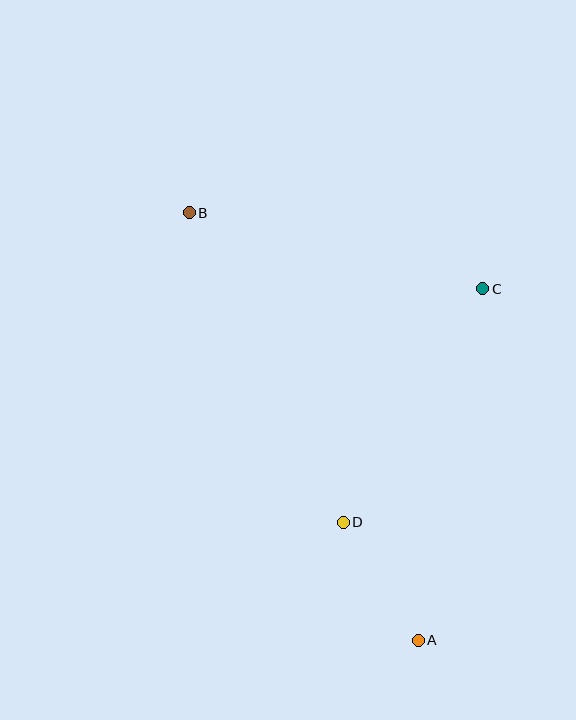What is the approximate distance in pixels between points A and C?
The distance between A and C is approximately 357 pixels.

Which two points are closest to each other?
Points A and D are closest to each other.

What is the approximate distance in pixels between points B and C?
The distance between B and C is approximately 303 pixels.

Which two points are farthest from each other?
Points A and B are farthest from each other.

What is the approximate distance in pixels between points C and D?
The distance between C and D is approximately 272 pixels.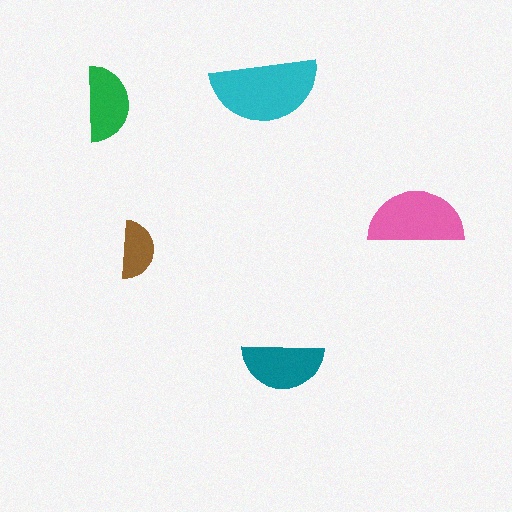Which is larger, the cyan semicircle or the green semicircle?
The cyan one.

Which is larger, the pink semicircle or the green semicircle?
The pink one.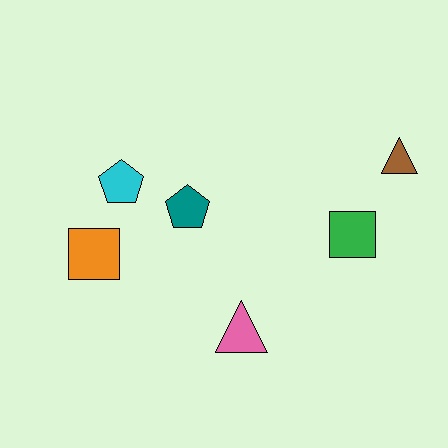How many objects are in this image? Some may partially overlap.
There are 6 objects.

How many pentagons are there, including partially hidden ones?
There are 2 pentagons.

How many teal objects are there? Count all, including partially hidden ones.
There is 1 teal object.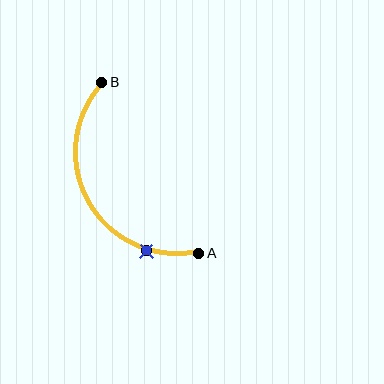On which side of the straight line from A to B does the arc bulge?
The arc bulges to the left of the straight line connecting A and B.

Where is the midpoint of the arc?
The arc midpoint is the point on the curve farthest from the straight line joining A and B. It sits to the left of that line.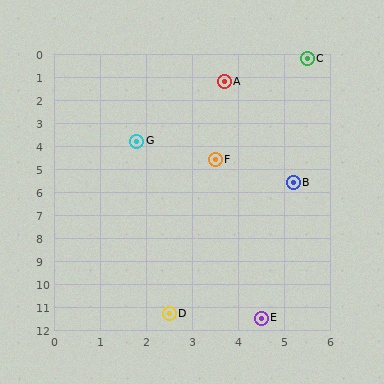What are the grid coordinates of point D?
Point D is at approximately (2.5, 11.3).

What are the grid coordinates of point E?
Point E is at approximately (4.5, 11.5).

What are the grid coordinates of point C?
Point C is at approximately (5.5, 0.2).